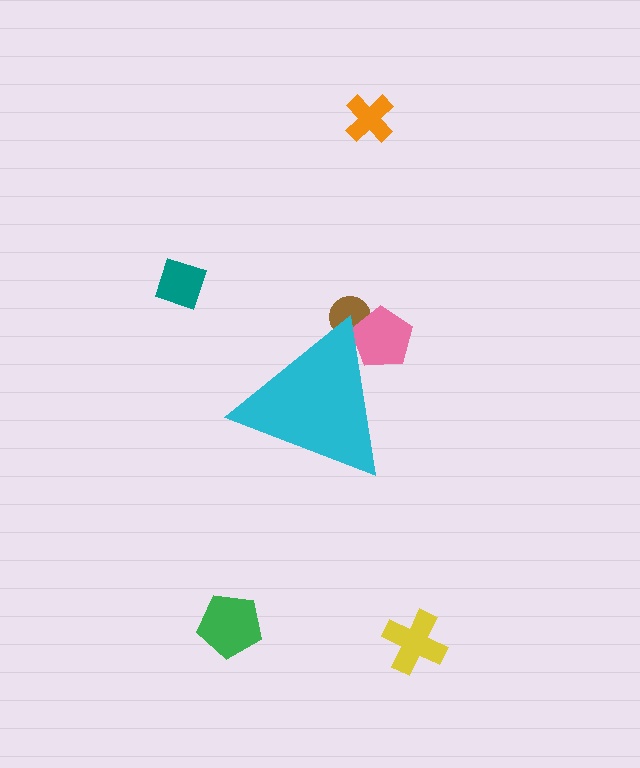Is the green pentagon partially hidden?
No, the green pentagon is fully visible.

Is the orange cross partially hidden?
No, the orange cross is fully visible.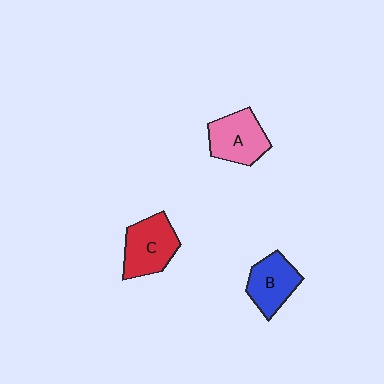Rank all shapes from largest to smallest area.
From largest to smallest: C (red), A (pink), B (blue).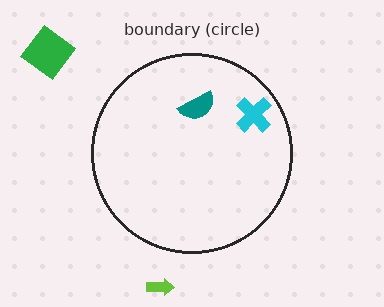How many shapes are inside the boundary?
2 inside, 2 outside.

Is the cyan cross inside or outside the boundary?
Inside.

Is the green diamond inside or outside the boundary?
Outside.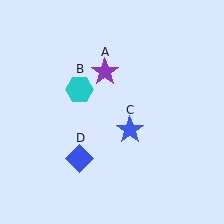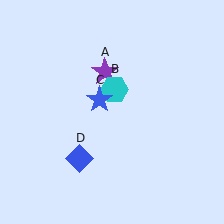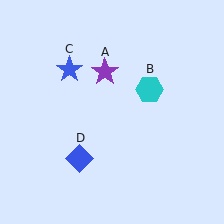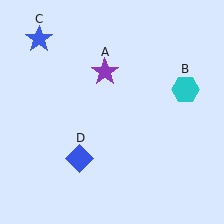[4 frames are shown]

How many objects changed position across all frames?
2 objects changed position: cyan hexagon (object B), blue star (object C).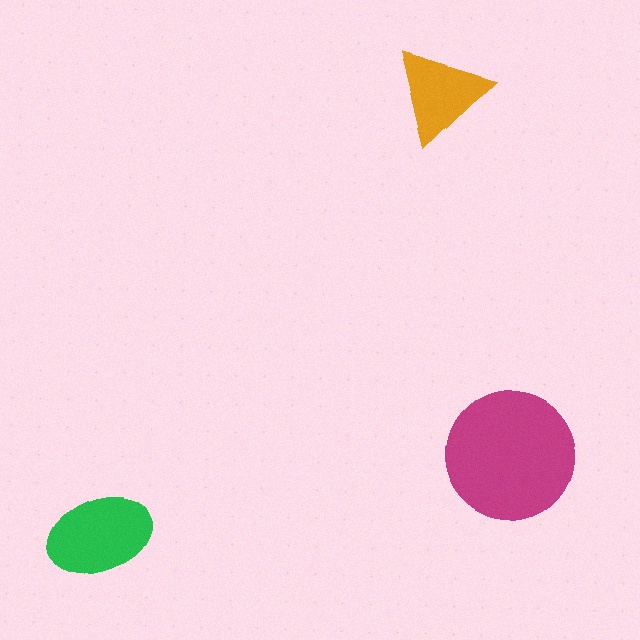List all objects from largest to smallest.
The magenta circle, the green ellipse, the orange triangle.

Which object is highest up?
The orange triangle is topmost.